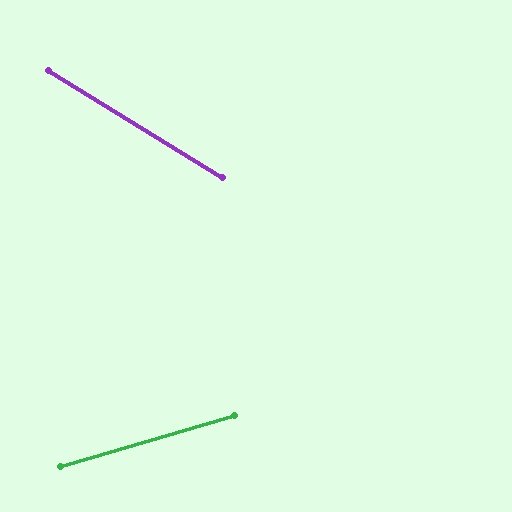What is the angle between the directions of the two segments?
Approximately 48 degrees.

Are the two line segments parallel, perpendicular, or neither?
Neither parallel nor perpendicular — they differ by about 48°.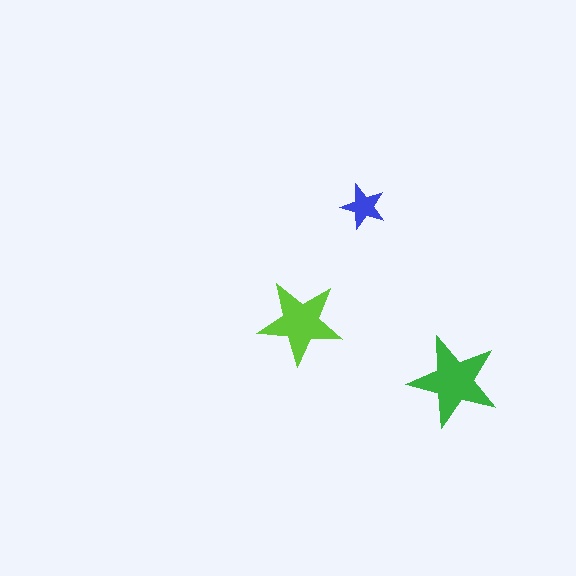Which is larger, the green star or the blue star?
The green one.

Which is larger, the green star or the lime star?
The green one.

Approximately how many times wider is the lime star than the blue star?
About 2 times wider.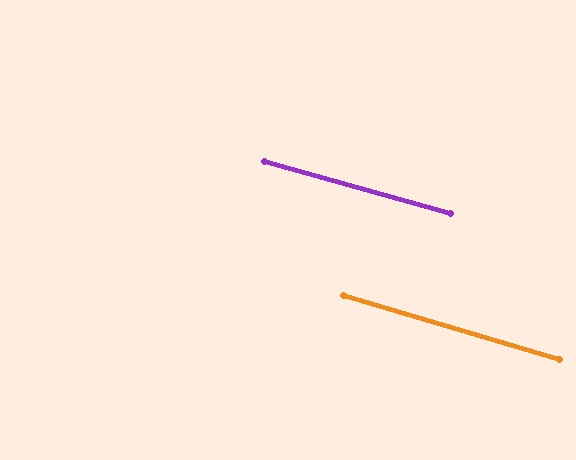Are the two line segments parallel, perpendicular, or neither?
Parallel — their directions differ by only 0.7°.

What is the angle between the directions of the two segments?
Approximately 1 degree.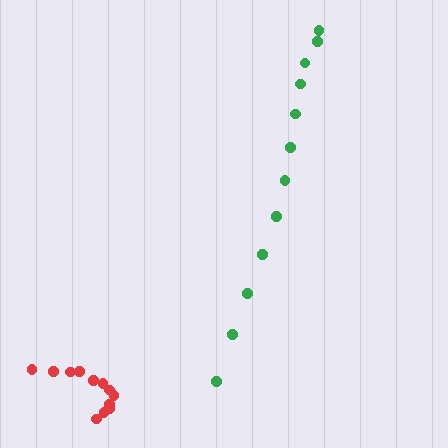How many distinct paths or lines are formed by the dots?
There are 2 distinct paths.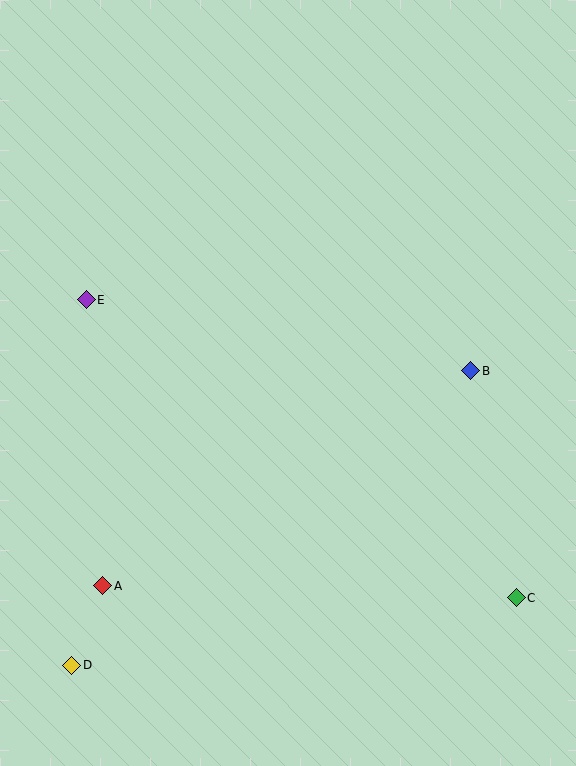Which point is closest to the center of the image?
Point B at (471, 371) is closest to the center.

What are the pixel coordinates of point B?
Point B is at (471, 371).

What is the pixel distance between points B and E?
The distance between B and E is 391 pixels.